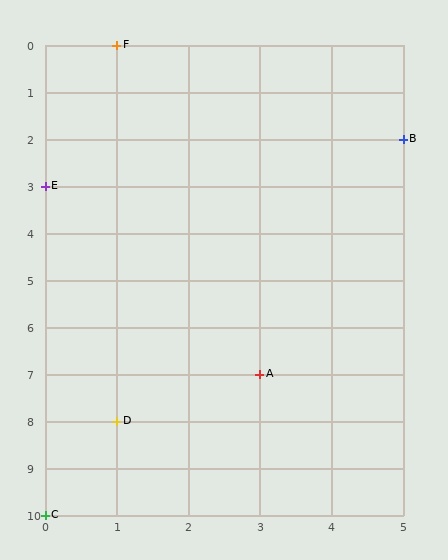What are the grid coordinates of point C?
Point C is at grid coordinates (0, 10).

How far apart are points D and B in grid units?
Points D and B are 4 columns and 6 rows apart (about 7.2 grid units diagonally).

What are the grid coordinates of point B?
Point B is at grid coordinates (5, 2).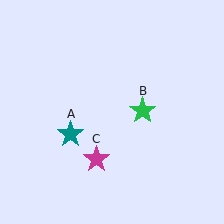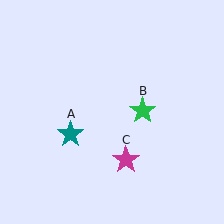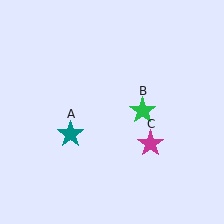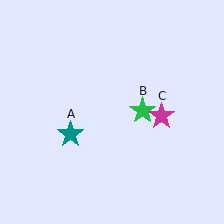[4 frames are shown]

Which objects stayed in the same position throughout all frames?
Teal star (object A) and green star (object B) remained stationary.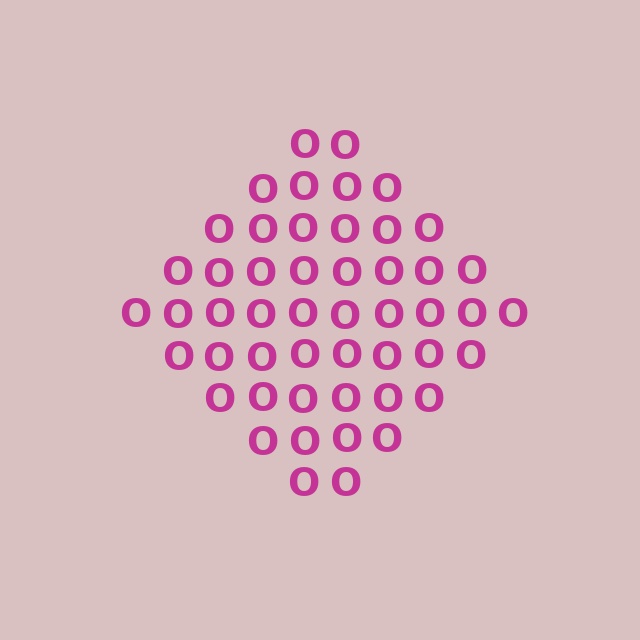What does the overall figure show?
The overall figure shows a diamond.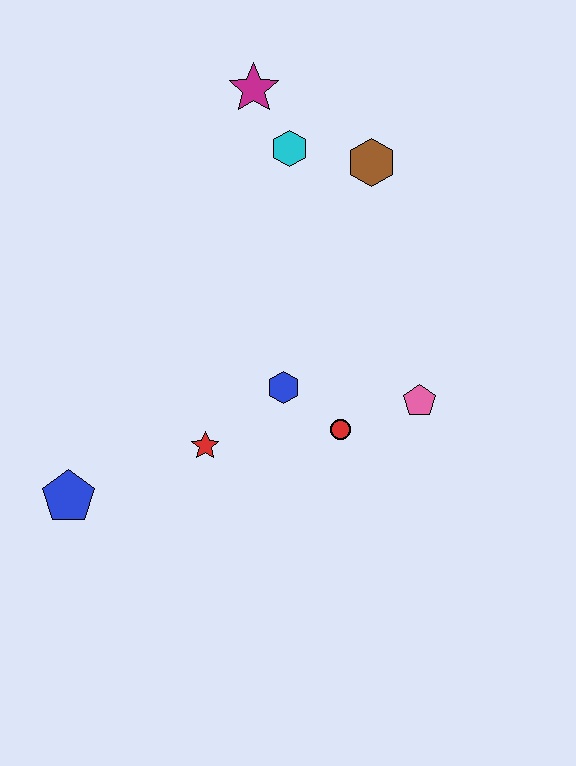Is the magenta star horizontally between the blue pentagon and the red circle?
Yes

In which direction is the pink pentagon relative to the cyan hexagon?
The pink pentagon is below the cyan hexagon.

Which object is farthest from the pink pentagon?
The blue pentagon is farthest from the pink pentagon.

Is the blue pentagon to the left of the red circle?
Yes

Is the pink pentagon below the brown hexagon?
Yes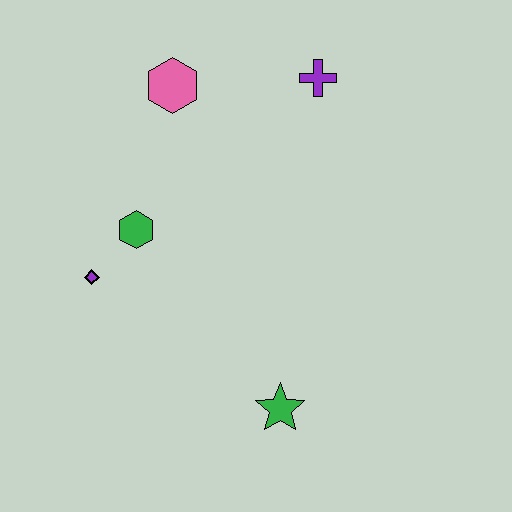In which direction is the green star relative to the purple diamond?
The green star is to the right of the purple diamond.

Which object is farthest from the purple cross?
The green star is farthest from the purple cross.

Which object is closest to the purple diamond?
The green hexagon is closest to the purple diamond.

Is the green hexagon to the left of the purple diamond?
No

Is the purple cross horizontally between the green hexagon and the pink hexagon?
No